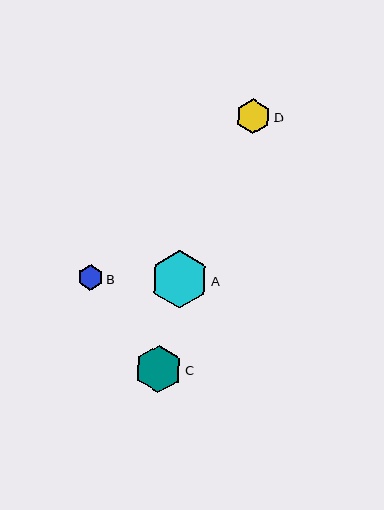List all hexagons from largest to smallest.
From largest to smallest: A, C, D, B.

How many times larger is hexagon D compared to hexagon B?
Hexagon D is approximately 1.4 times the size of hexagon B.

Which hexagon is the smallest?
Hexagon B is the smallest with a size of approximately 25 pixels.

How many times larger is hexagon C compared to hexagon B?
Hexagon C is approximately 1.9 times the size of hexagon B.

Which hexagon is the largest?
Hexagon A is the largest with a size of approximately 58 pixels.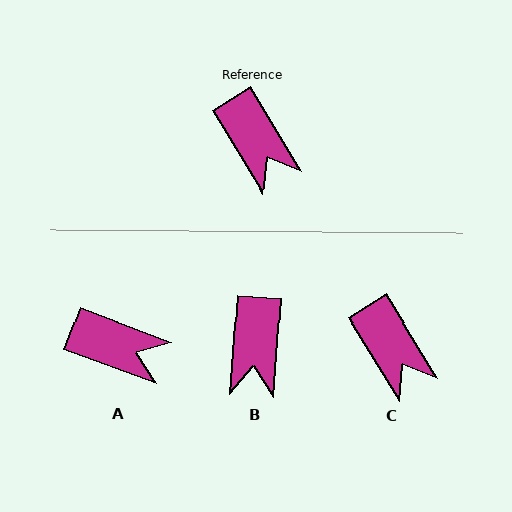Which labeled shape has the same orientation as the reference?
C.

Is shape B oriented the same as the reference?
No, it is off by about 35 degrees.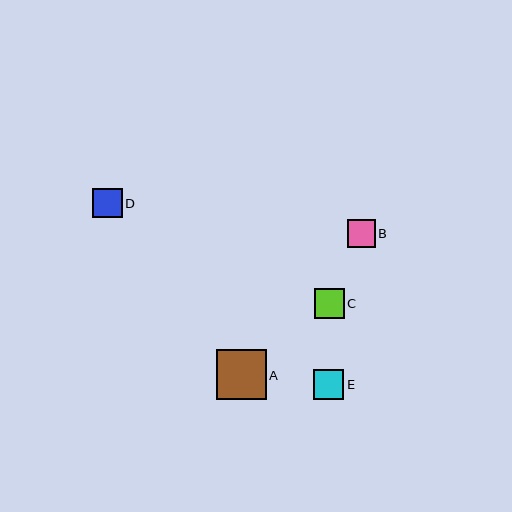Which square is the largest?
Square A is the largest with a size of approximately 50 pixels.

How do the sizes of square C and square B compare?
Square C and square B are approximately the same size.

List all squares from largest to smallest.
From largest to smallest: A, E, C, D, B.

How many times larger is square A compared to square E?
Square A is approximately 1.7 times the size of square E.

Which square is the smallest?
Square B is the smallest with a size of approximately 28 pixels.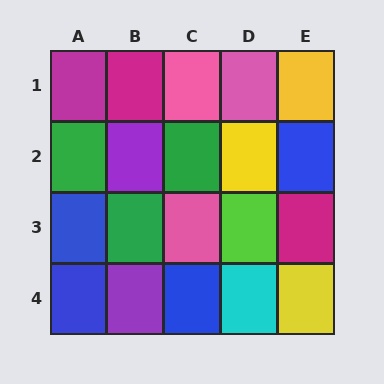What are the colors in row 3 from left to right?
Blue, green, pink, lime, magenta.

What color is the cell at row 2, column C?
Green.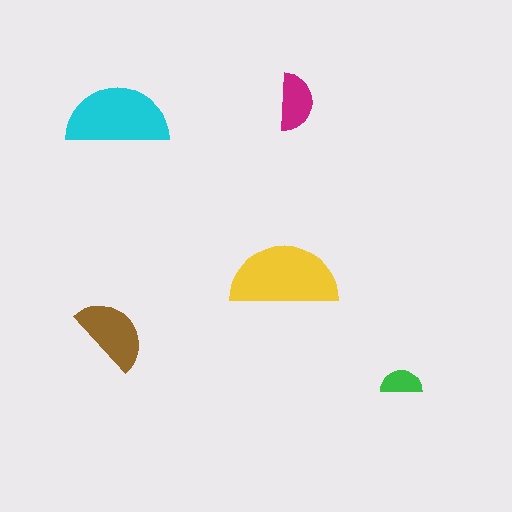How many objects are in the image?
There are 5 objects in the image.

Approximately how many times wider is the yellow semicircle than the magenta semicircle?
About 2 times wider.